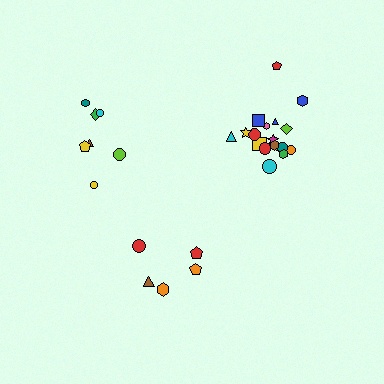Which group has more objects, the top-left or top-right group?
The top-right group.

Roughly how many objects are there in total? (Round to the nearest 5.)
Roughly 30 objects in total.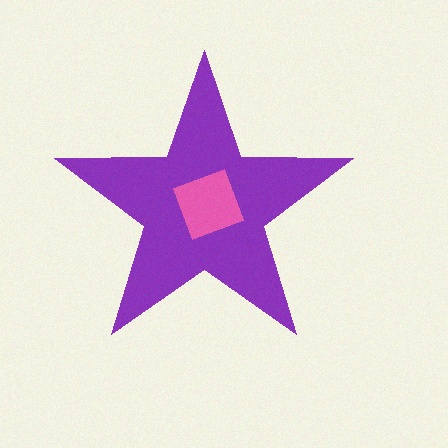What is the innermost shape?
The pink diamond.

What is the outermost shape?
The purple star.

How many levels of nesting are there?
2.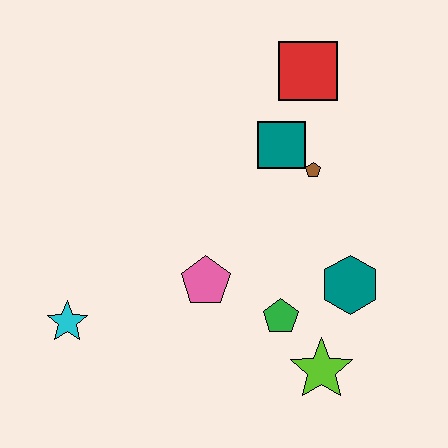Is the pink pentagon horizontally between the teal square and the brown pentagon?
No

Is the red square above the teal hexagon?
Yes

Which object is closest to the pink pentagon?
The green pentagon is closest to the pink pentagon.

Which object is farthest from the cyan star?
The red square is farthest from the cyan star.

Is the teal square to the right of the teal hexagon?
No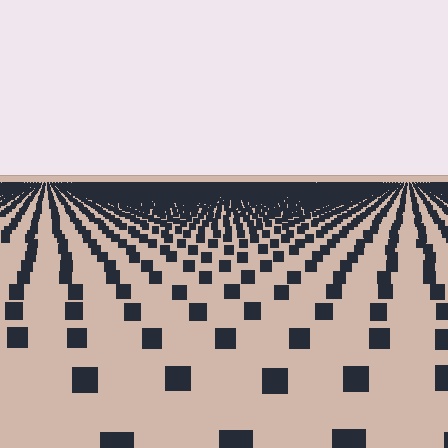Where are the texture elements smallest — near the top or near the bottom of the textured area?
Near the top.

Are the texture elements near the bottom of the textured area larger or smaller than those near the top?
Larger. Near the bottom, elements are closer to the viewer and appear at a bigger on-screen size.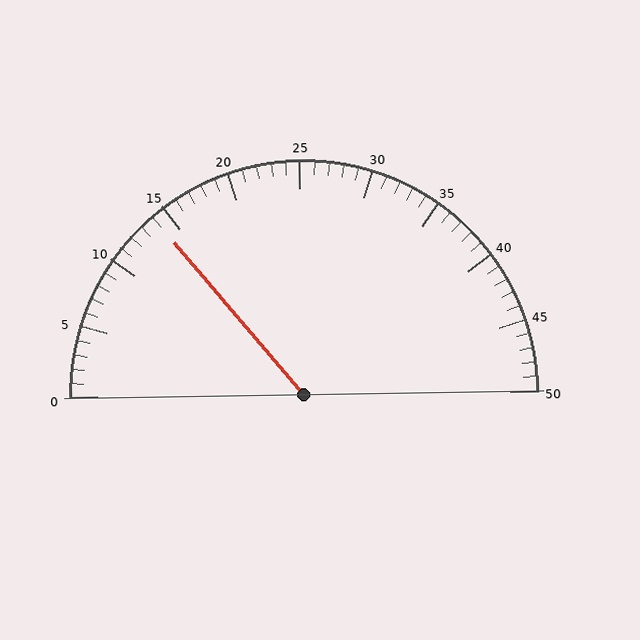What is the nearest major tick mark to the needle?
The nearest major tick mark is 15.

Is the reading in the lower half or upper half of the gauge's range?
The reading is in the lower half of the range (0 to 50).